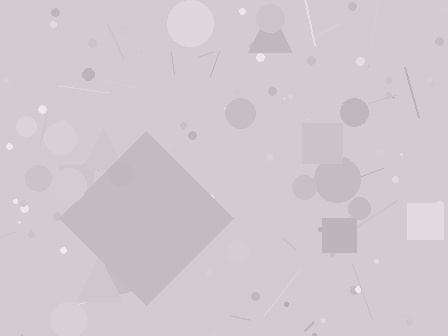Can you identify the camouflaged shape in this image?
The camouflaged shape is a diamond.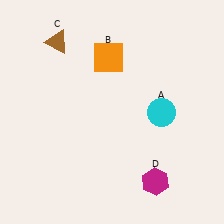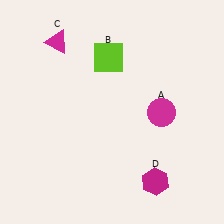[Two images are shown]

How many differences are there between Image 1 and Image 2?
There are 3 differences between the two images.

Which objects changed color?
A changed from cyan to magenta. B changed from orange to lime. C changed from brown to magenta.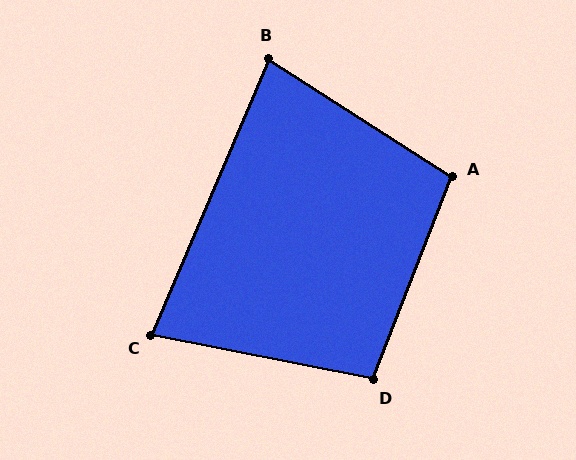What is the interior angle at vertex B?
Approximately 80 degrees (acute).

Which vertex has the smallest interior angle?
C, at approximately 78 degrees.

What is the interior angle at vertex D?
Approximately 100 degrees (obtuse).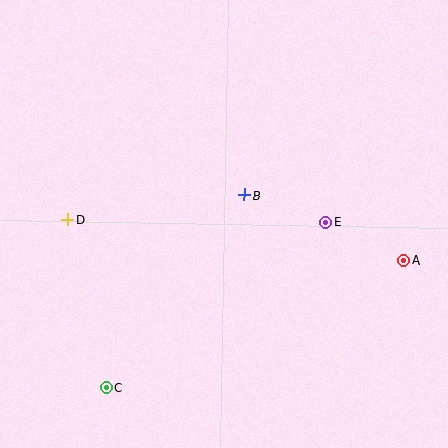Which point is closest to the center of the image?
Point B at (244, 195) is closest to the center.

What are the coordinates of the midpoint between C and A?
The midpoint between C and A is at (255, 324).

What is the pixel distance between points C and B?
The distance between C and B is 237 pixels.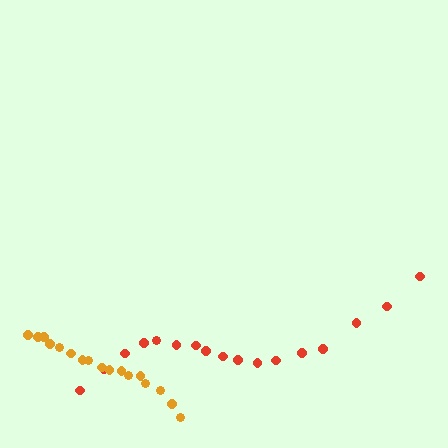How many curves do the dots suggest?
There are 2 distinct paths.